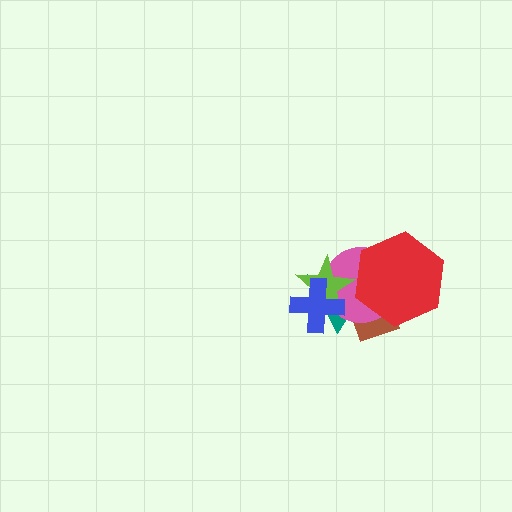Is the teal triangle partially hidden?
Yes, it is partially covered by another shape.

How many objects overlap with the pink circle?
5 objects overlap with the pink circle.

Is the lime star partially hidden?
Yes, it is partially covered by another shape.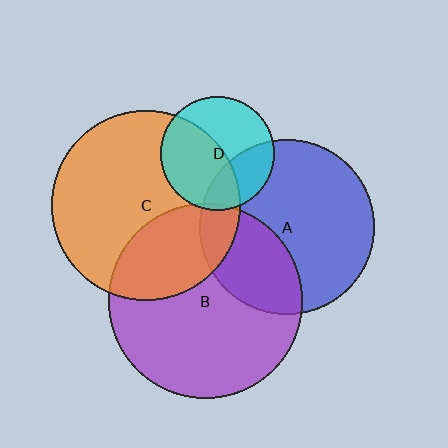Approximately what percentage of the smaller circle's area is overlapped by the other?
Approximately 30%.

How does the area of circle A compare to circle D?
Approximately 2.3 times.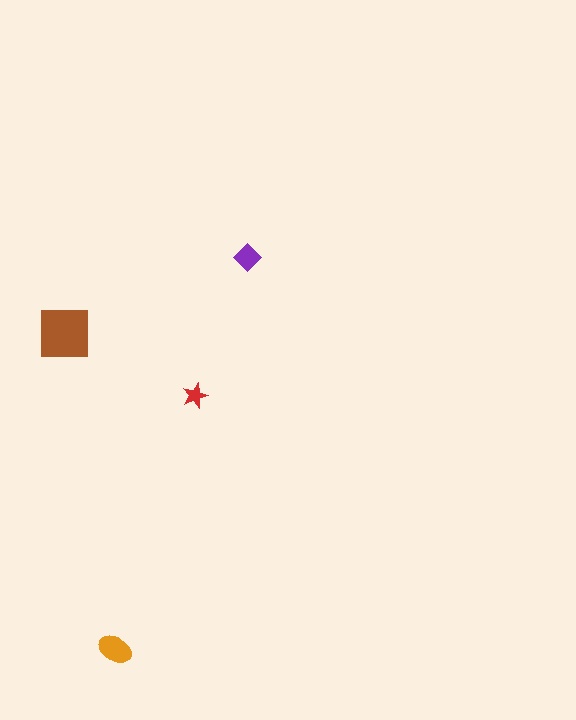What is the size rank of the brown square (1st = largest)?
1st.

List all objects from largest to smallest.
The brown square, the orange ellipse, the purple diamond, the red star.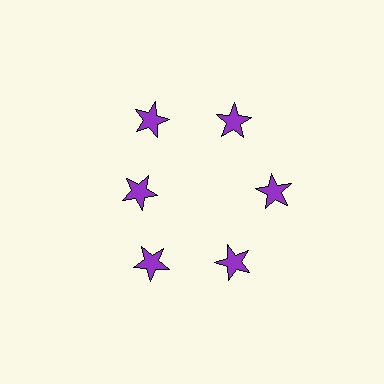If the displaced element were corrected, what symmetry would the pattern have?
It would have 6-fold rotational symmetry — the pattern would map onto itself every 60 degrees.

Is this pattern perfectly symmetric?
No. The 6 purple stars are arranged in a ring, but one element near the 9 o'clock position is pulled inward toward the center, breaking the 6-fold rotational symmetry.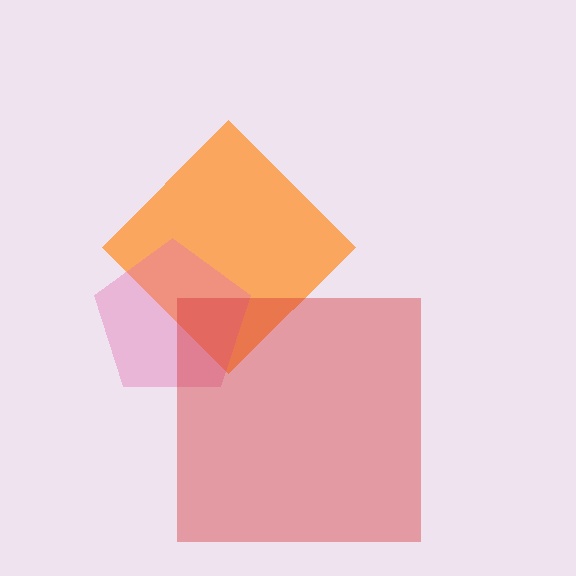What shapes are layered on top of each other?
The layered shapes are: an orange diamond, a pink pentagon, a red square.